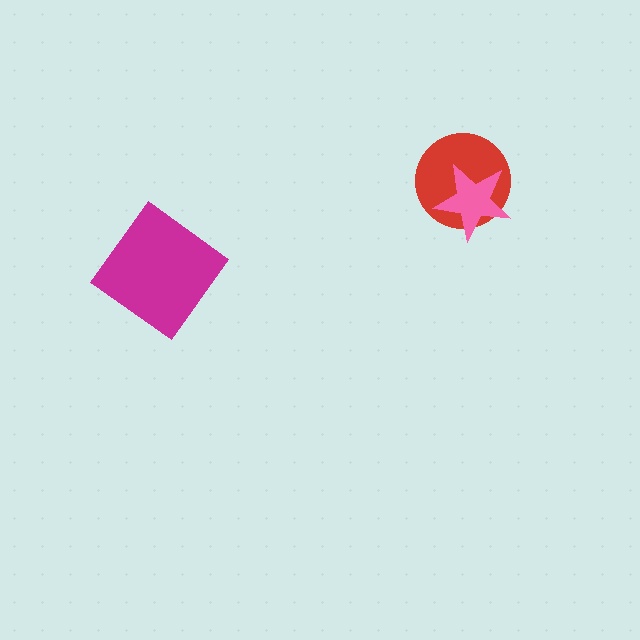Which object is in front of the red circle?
The pink star is in front of the red circle.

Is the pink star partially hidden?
No, no other shape covers it.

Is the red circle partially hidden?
Yes, it is partially covered by another shape.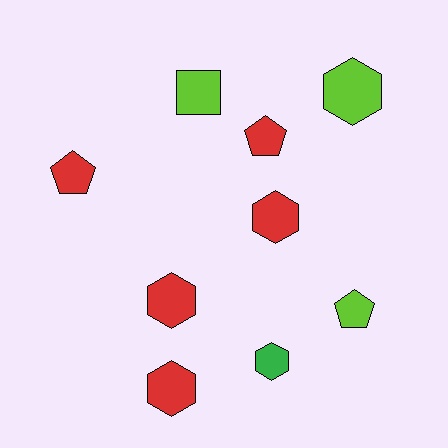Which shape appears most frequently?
Hexagon, with 5 objects.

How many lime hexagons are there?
There is 1 lime hexagon.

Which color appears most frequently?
Red, with 5 objects.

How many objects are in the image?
There are 9 objects.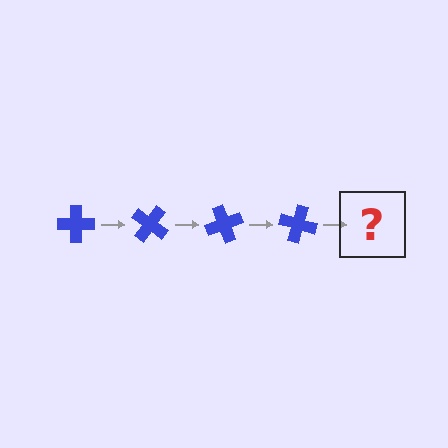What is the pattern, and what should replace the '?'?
The pattern is that the cross rotates 35 degrees each step. The '?' should be a blue cross rotated 140 degrees.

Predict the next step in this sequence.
The next step is a blue cross rotated 140 degrees.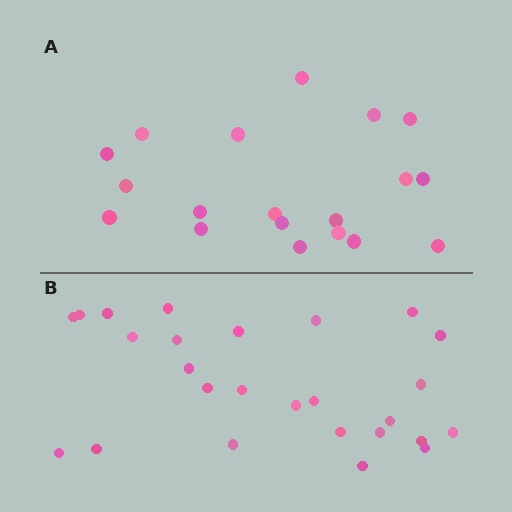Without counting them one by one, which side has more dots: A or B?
Region B (the bottom region) has more dots.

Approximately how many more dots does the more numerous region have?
Region B has roughly 8 or so more dots than region A.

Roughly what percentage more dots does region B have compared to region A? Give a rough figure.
About 35% more.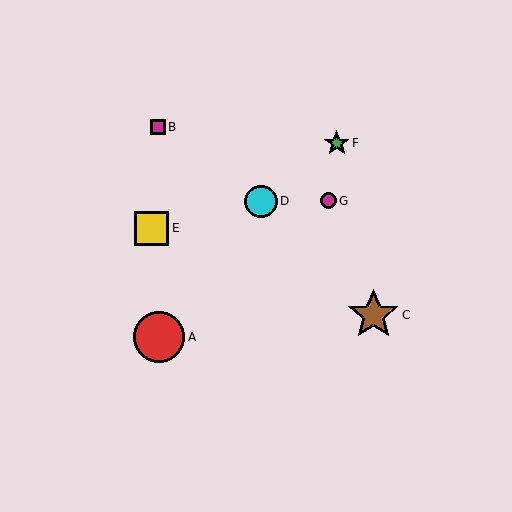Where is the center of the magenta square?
The center of the magenta square is at (158, 127).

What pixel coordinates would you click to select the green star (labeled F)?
Click at (337, 143) to select the green star F.